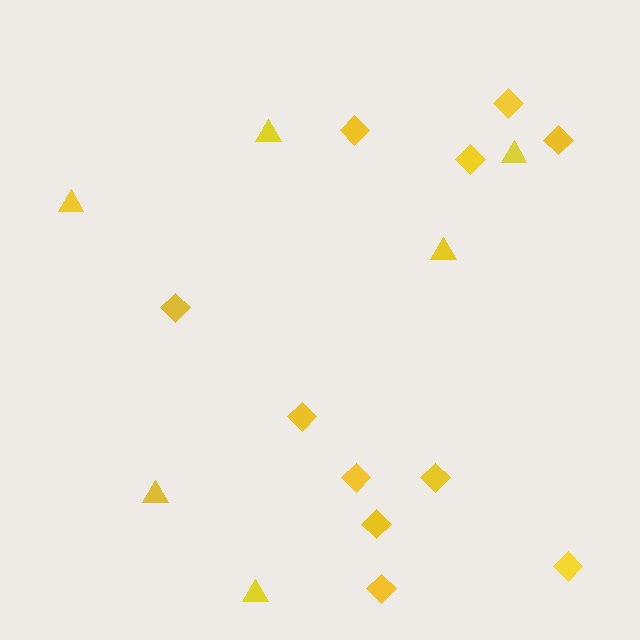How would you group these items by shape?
There are 2 groups: one group of diamonds (11) and one group of triangles (6).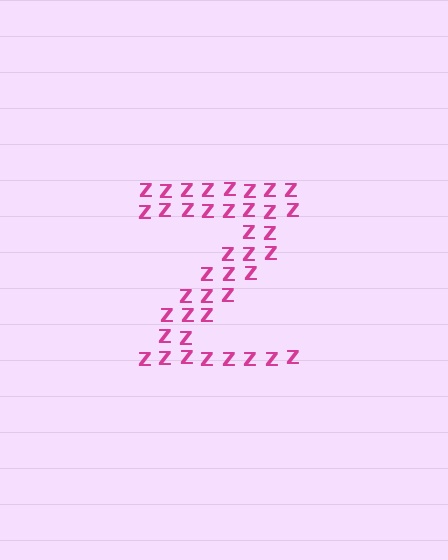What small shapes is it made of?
It is made of small letter Z's.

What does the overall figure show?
The overall figure shows the letter Z.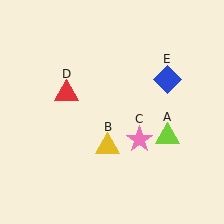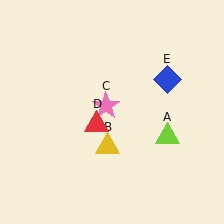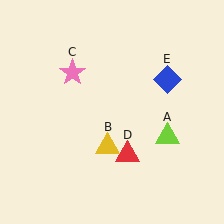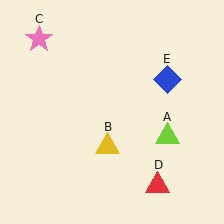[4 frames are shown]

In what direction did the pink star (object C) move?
The pink star (object C) moved up and to the left.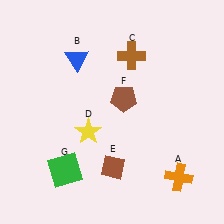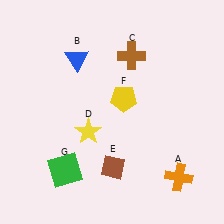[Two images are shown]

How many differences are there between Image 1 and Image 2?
There is 1 difference between the two images.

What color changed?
The pentagon (F) changed from brown in Image 1 to yellow in Image 2.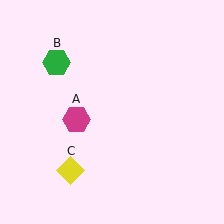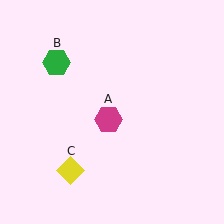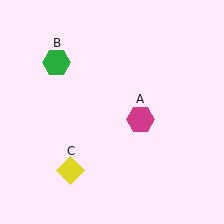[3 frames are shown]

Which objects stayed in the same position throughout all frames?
Green hexagon (object B) and yellow diamond (object C) remained stationary.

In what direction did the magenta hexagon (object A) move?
The magenta hexagon (object A) moved right.